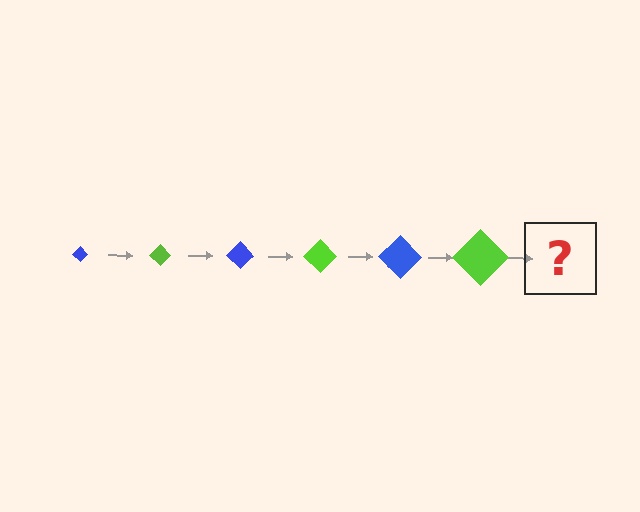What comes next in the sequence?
The next element should be a blue diamond, larger than the previous one.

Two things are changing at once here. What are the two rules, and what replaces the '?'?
The two rules are that the diamond grows larger each step and the color cycles through blue and lime. The '?' should be a blue diamond, larger than the previous one.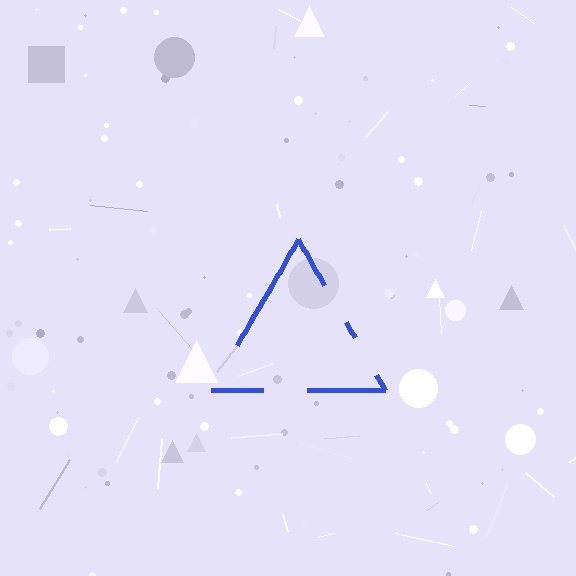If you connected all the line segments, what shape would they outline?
They would outline a triangle.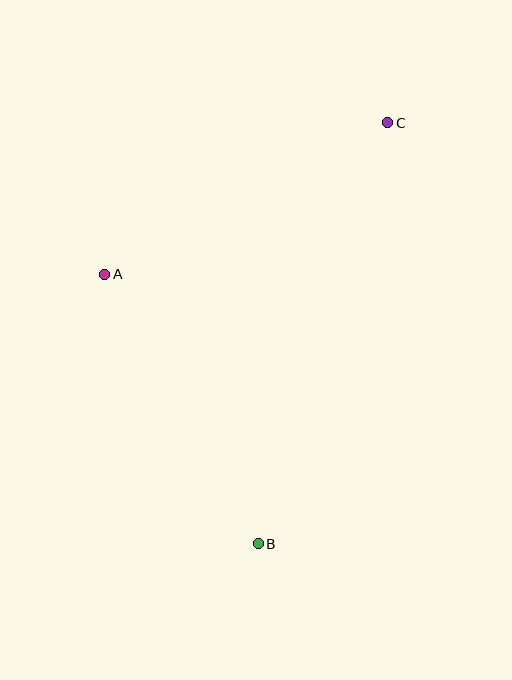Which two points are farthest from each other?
Points B and C are farthest from each other.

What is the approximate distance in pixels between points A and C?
The distance between A and C is approximately 321 pixels.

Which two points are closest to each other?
Points A and B are closest to each other.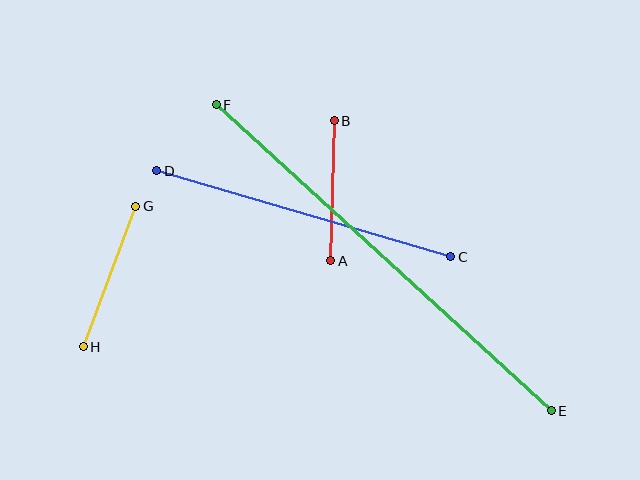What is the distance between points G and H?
The distance is approximately 150 pixels.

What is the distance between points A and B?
The distance is approximately 140 pixels.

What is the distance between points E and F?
The distance is approximately 454 pixels.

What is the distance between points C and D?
The distance is approximately 306 pixels.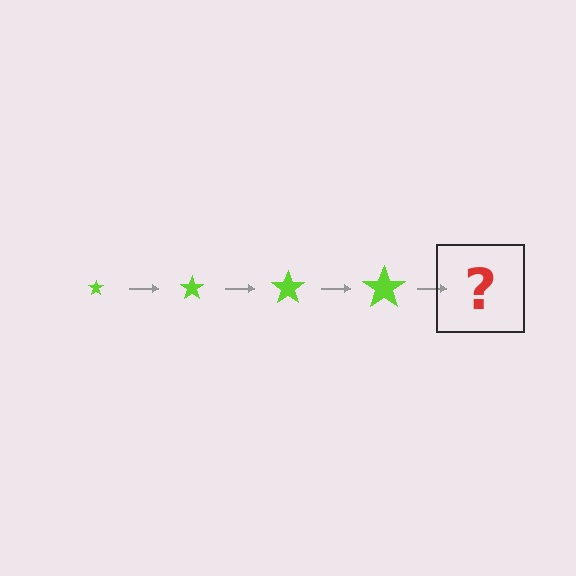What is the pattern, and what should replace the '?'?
The pattern is that the star gets progressively larger each step. The '?' should be a lime star, larger than the previous one.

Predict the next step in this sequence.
The next step is a lime star, larger than the previous one.